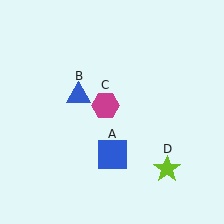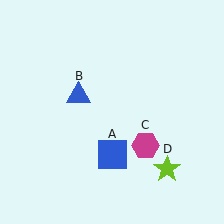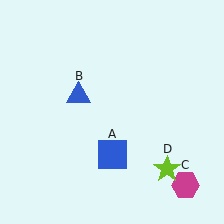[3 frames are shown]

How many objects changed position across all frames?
1 object changed position: magenta hexagon (object C).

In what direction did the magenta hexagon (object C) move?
The magenta hexagon (object C) moved down and to the right.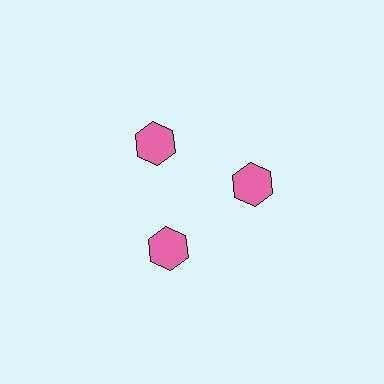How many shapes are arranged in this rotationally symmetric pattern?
There are 3 shapes, arranged in 3 groups of 1.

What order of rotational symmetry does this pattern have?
This pattern has 3-fold rotational symmetry.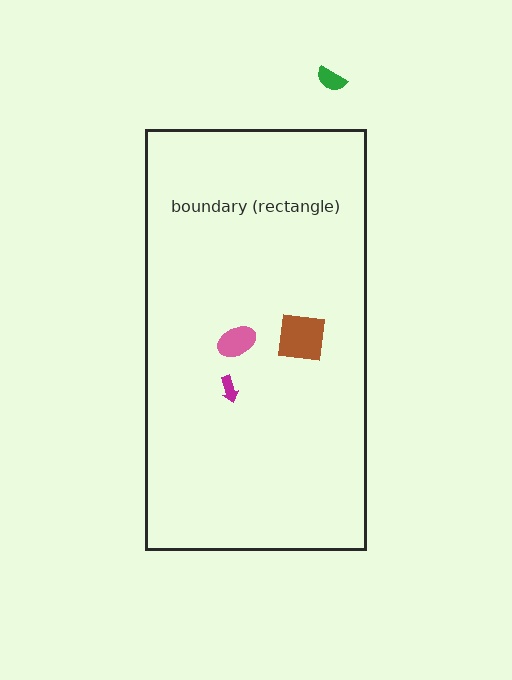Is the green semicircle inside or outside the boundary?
Outside.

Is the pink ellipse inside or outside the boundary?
Inside.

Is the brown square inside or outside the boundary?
Inside.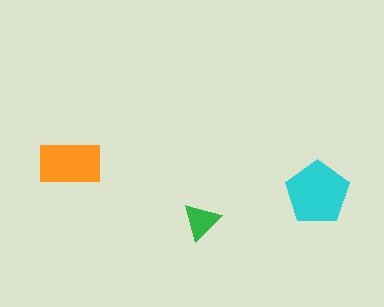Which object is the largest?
The cyan pentagon.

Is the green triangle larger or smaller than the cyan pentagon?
Smaller.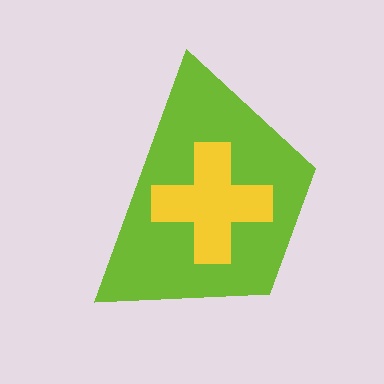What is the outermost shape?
The lime trapezoid.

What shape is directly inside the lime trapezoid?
The yellow cross.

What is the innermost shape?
The yellow cross.